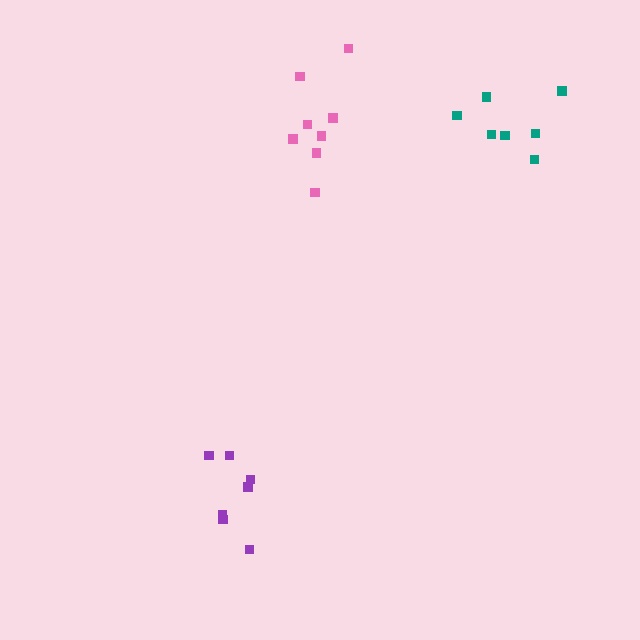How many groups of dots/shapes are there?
There are 3 groups.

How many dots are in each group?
Group 1: 7 dots, Group 2: 8 dots, Group 3: 7 dots (22 total).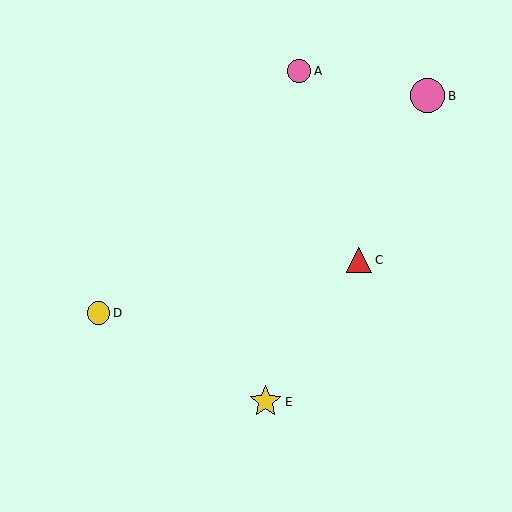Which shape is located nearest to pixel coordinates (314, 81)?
The pink circle (labeled A) at (299, 71) is nearest to that location.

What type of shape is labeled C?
Shape C is a red triangle.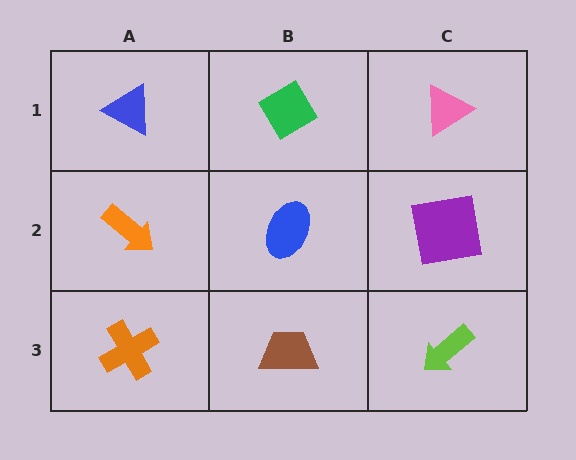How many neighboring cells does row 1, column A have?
2.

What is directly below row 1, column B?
A blue ellipse.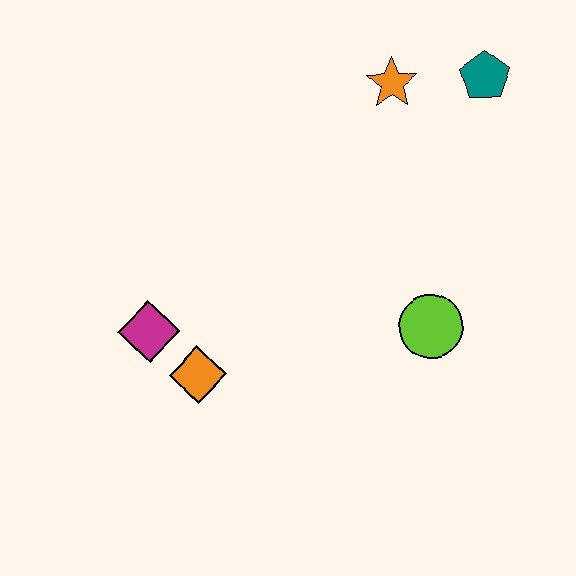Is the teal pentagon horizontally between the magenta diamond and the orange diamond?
No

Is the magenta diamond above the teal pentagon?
No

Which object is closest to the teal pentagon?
The orange star is closest to the teal pentagon.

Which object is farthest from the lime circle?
The magenta diamond is farthest from the lime circle.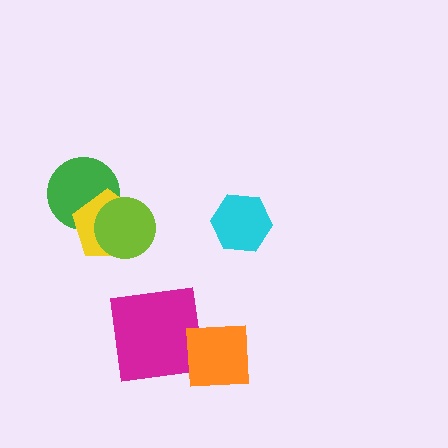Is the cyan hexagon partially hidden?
No, no other shape covers it.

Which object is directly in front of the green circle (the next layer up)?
The yellow pentagon is directly in front of the green circle.